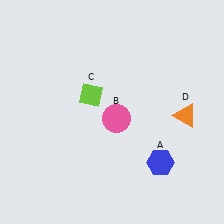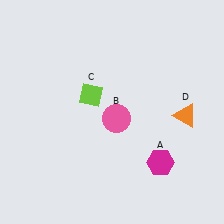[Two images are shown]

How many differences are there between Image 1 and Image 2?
There is 1 difference between the two images.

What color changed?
The hexagon (A) changed from blue in Image 1 to magenta in Image 2.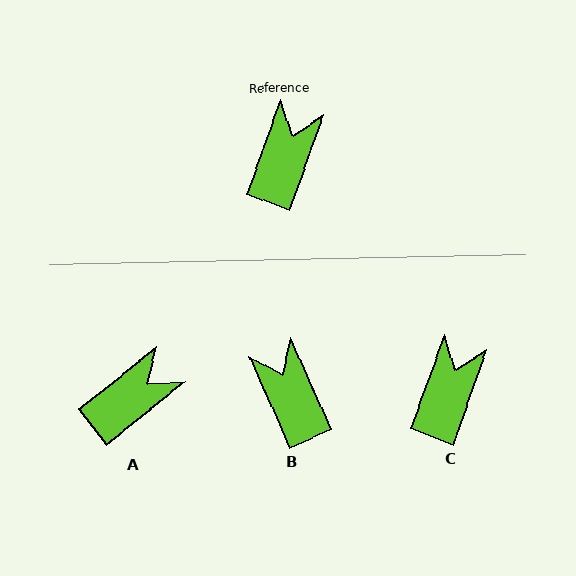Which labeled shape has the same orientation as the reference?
C.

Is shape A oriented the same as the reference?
No, it is off by about 32 degrees.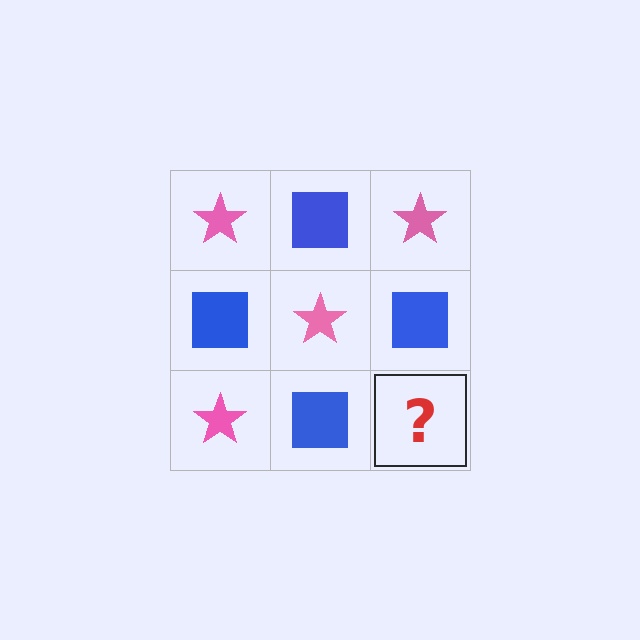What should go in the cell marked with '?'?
The missing cell should contain a pink star.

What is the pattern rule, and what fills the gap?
The rule is that it alternates pink star and blue square in a checkerboard pattern. The gap should be filled with a pink star.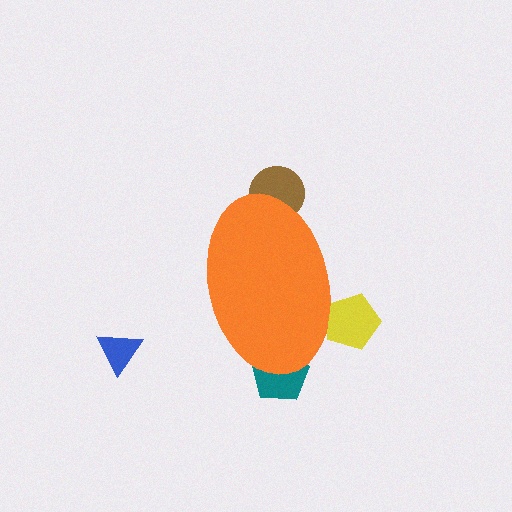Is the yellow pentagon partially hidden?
Yes, the yellow pentagon is partially hidden behind the orange ellipse.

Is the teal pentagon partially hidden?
Yes, the teal pentagon is partially hidden behind the orange ellipse.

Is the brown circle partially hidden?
Yes, the brown circle is partially hidden behind the orange ellipse.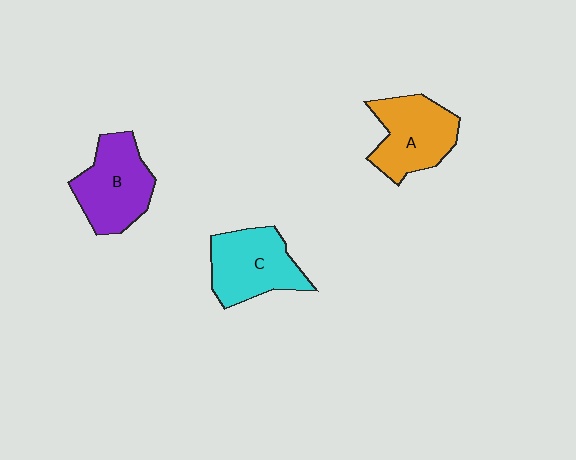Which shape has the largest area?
Shape B (purple).